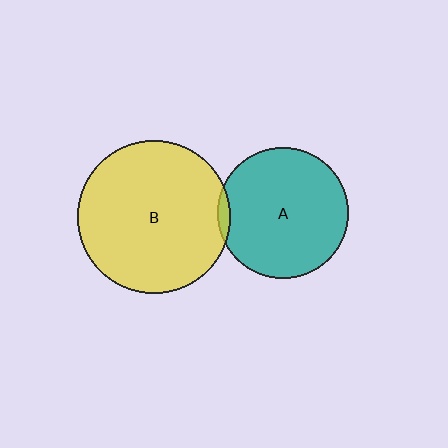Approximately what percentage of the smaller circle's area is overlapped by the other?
Approximately 5%.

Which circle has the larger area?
Circle B (yellow).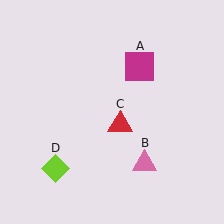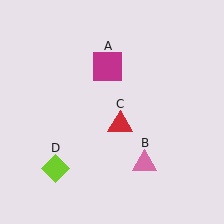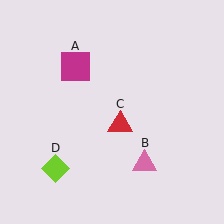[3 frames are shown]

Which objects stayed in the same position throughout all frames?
Pink triangle (object B) and red triangle (object C) and lime diamond (object D) remained stationary.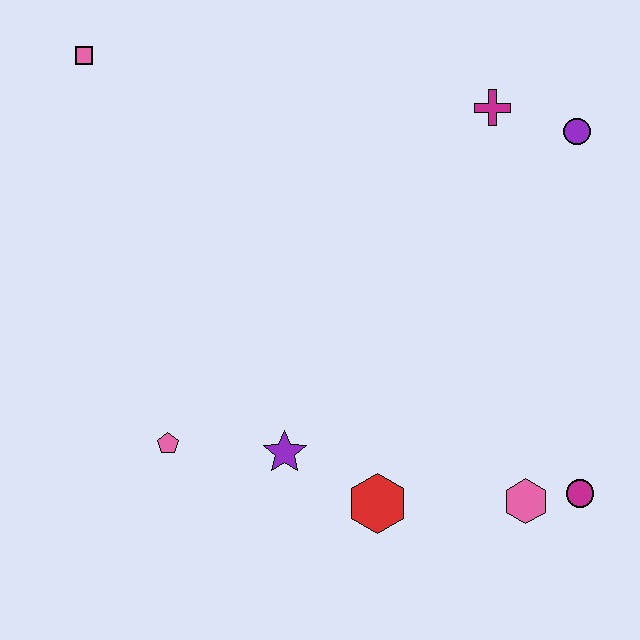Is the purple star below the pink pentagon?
Yes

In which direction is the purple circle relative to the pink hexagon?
The purple circle is above the pink hexagon.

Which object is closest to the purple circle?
The magenta cross is closest to the purple circle.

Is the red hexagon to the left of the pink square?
No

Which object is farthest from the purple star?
The pink square is farthest from the purple star.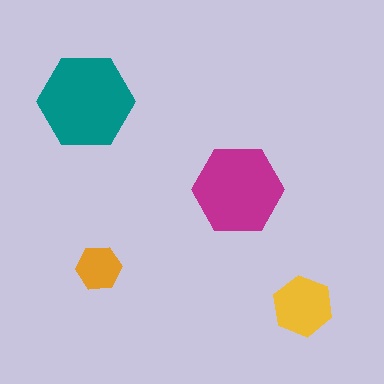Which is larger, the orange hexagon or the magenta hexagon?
The magenta one.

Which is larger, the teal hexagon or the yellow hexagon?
The teal one.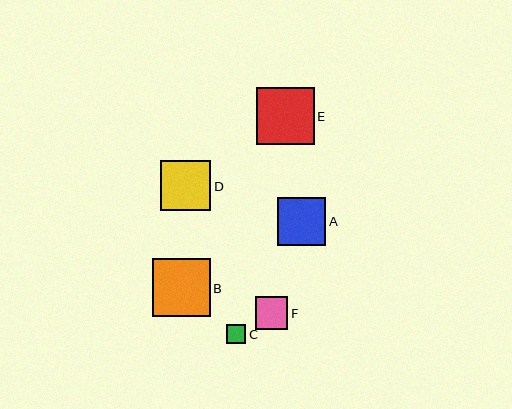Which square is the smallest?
Square C is the smallest with a size of approximately 19 pixels.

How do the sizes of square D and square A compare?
Square D and square A are approximately the same size.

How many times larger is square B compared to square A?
Square B is approximately 1.2 times the size of square A.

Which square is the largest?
Square B is the largest with a size of approximately 58 pixels.